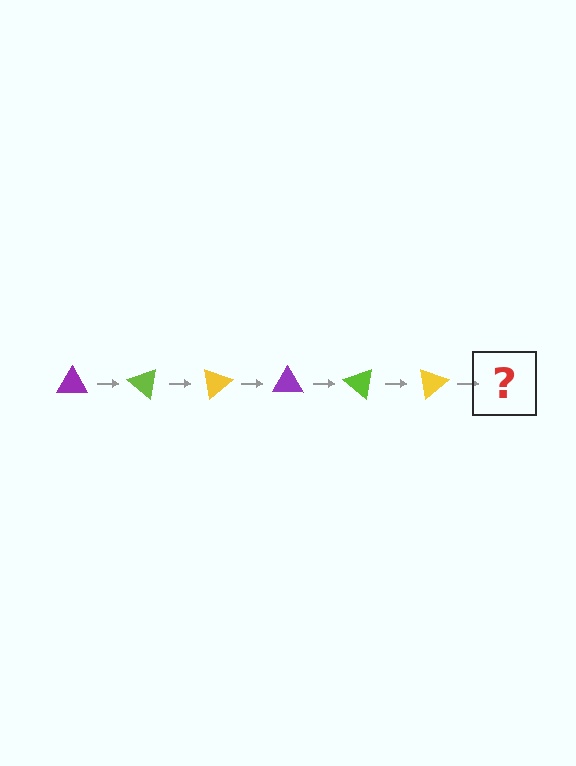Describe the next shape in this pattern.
It should be a purple triangle, rotated 240 degrees from the start.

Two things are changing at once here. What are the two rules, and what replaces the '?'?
The two rules are that it rotates 40 degrees each step and the color cycles through purple, lime, and yellow. The '?' should be a purple triangle, rotated 240 degrees from the start.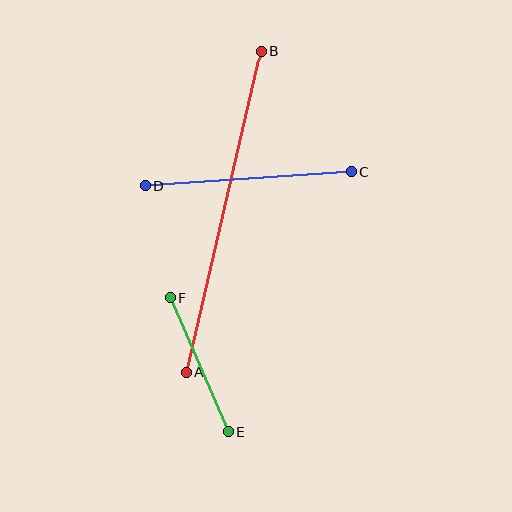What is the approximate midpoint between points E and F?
The midpoint is at approximately (199, 364) pixels.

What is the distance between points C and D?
The distance is approximately 206 pixels.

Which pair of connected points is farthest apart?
Points A and B are farthest apart.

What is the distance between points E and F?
The distance is approximately 146 pixels.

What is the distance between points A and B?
The distance is approximately 330 pixels.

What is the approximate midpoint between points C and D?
The midpoint is at approximately (248, 179) pixels.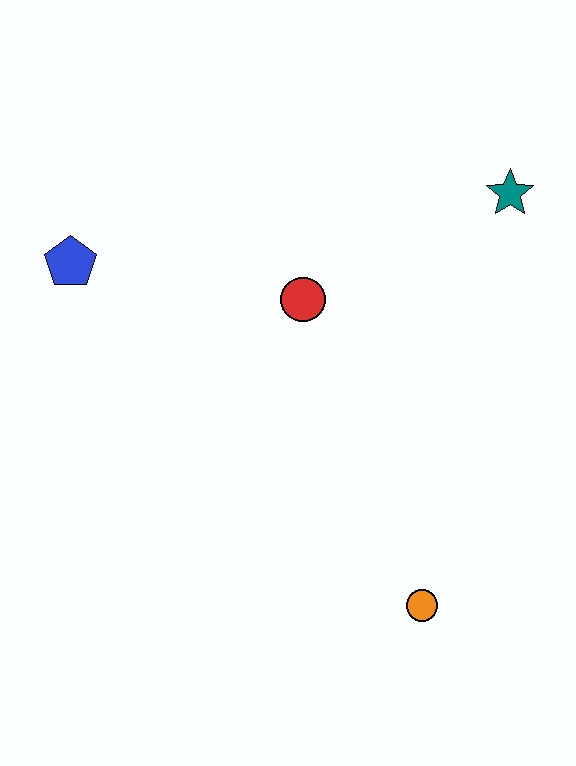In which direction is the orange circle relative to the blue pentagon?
The orange circle is to the right of the blue pentagon.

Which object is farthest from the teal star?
The blue pentagon is farthest from the teal star.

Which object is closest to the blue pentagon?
The red circle is closest to the blue pentagon.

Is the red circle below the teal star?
Yes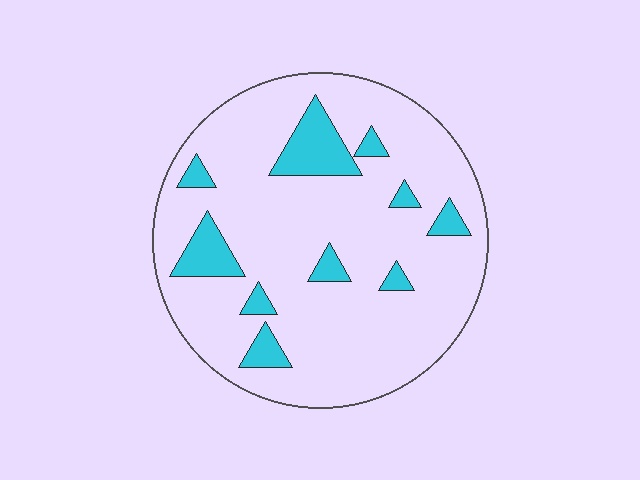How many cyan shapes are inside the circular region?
10.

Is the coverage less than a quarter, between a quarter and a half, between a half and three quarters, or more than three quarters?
Less than a quarter.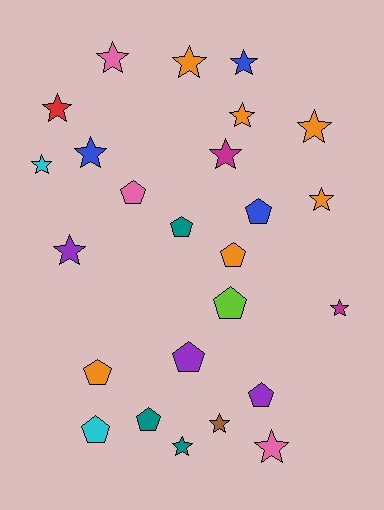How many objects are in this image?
There are 25 objects.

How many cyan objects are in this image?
There are 2 cyan objects.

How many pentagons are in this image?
There are 10 pentagons.